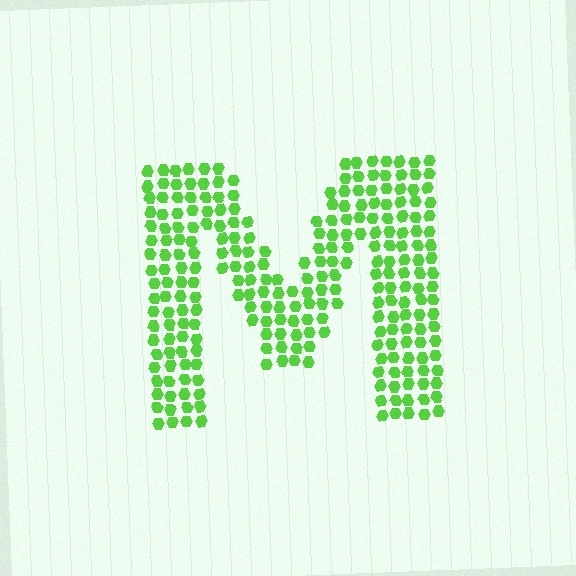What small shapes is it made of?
It is made of small hexagons.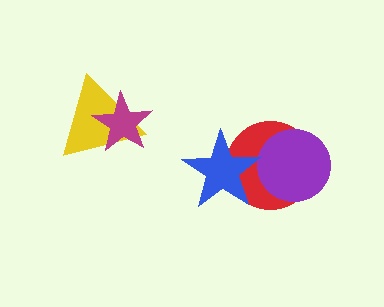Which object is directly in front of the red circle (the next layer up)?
The purple circle is directly in front of the red circle.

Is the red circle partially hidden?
Yes, it is partially covered by another shape.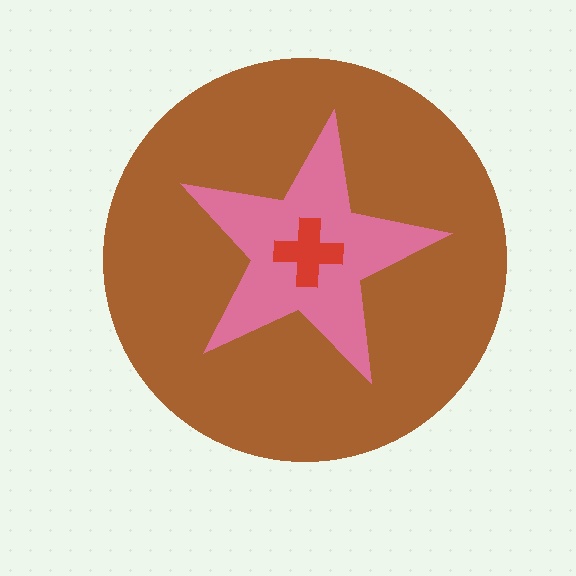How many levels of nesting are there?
3.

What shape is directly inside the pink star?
The red cross.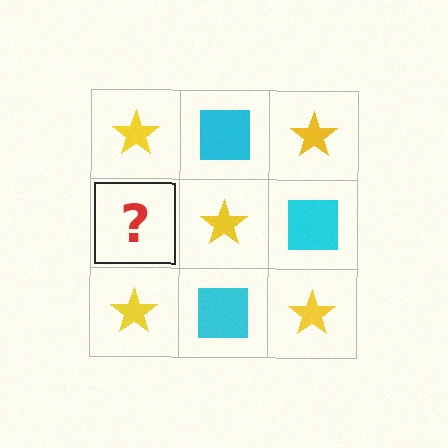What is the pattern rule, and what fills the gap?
The rule is that it alternates yellow star and cyan square in a checkerboard pattern. The gap should be filled with a cyan square.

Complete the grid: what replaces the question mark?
The question mark should be replaced with a cyan square.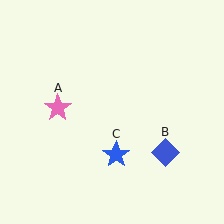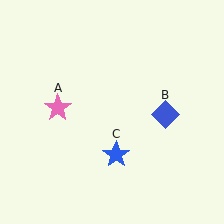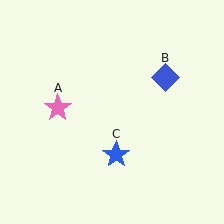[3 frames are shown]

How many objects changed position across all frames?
1 object changed position: blue diamond (object B).